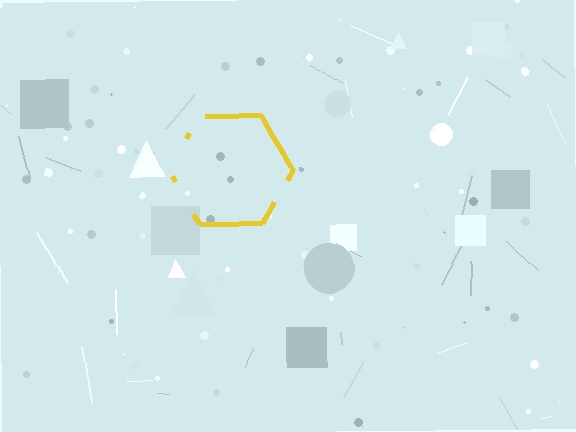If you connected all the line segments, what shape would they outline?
They would outline a hexagon.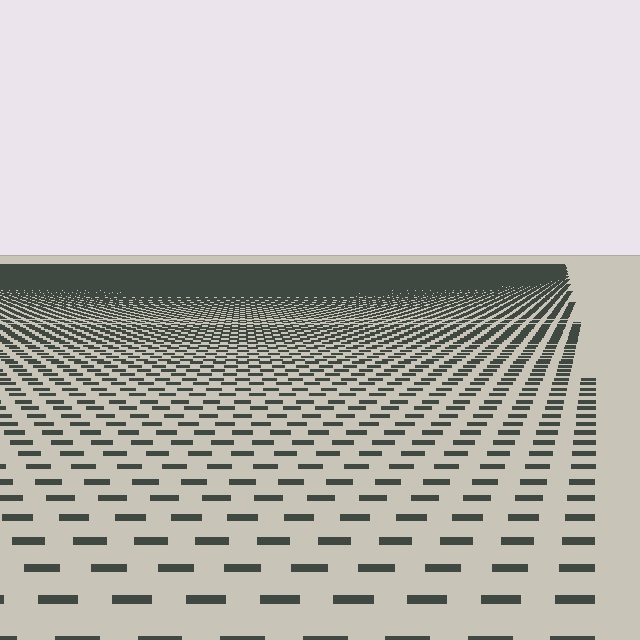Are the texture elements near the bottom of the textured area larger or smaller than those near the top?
Larger. Near the bottom, elements are closer to the viewer and appear at a bigger on-screen size.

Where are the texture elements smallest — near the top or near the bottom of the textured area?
Near the top.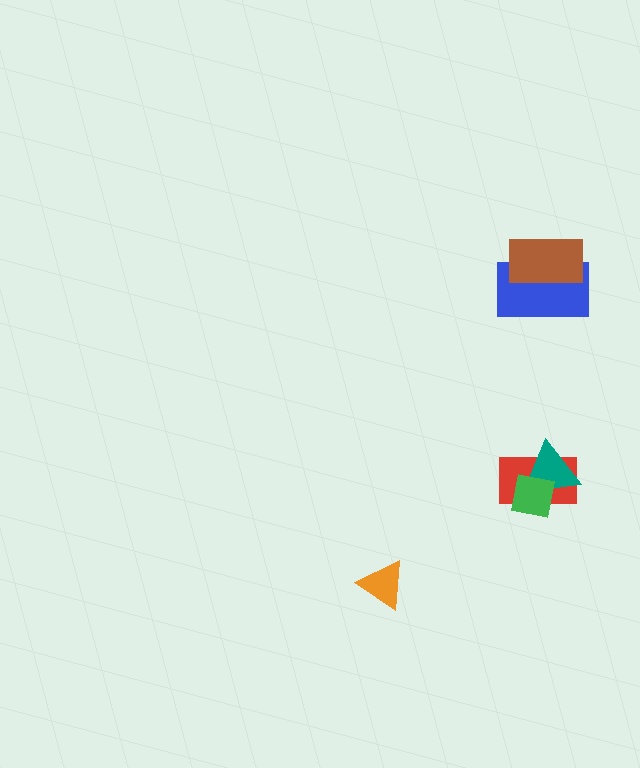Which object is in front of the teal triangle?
The green square is in front of the teal triangle.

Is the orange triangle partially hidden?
No, no other shape covers it.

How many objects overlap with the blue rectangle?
1 object overlaps with the blue rectangle.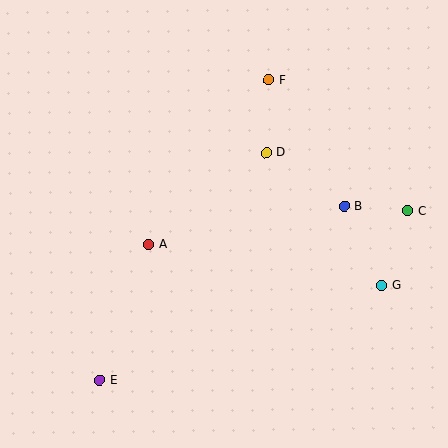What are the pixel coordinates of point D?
Point D is at (266, 153).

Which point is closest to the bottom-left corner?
Point E is closest to the bottom-left corner.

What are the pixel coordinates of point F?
Point F is at (269, 80).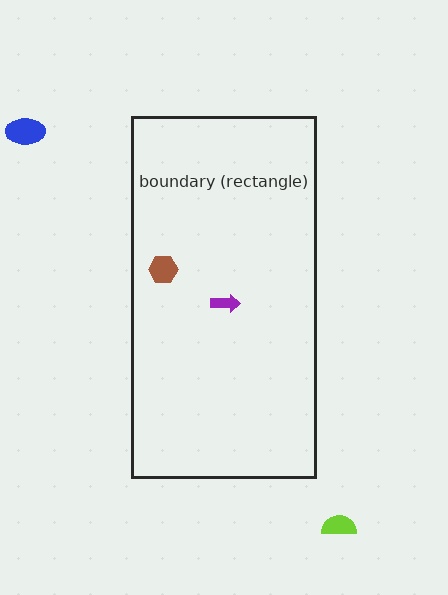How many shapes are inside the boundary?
2 inside, 2 outside.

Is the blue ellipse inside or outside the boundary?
Outside.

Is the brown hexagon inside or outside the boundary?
Inside.